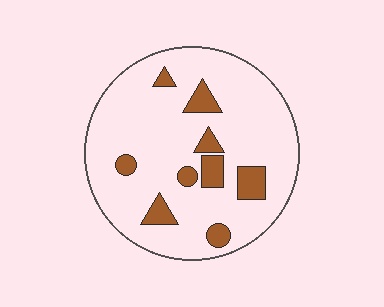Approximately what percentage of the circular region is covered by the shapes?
Approximately 15%.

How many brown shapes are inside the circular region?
9.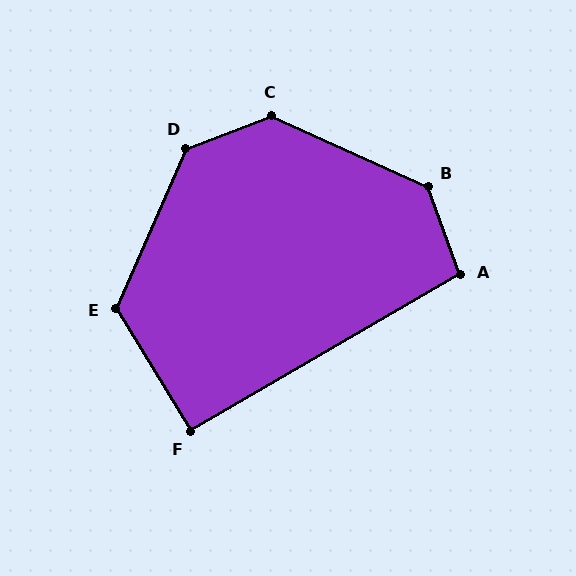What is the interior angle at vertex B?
Approximately 135 degrees (obtuse).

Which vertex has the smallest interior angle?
F, at approximately 91 degrees.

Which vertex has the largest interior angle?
C, at approximately 135 degrees.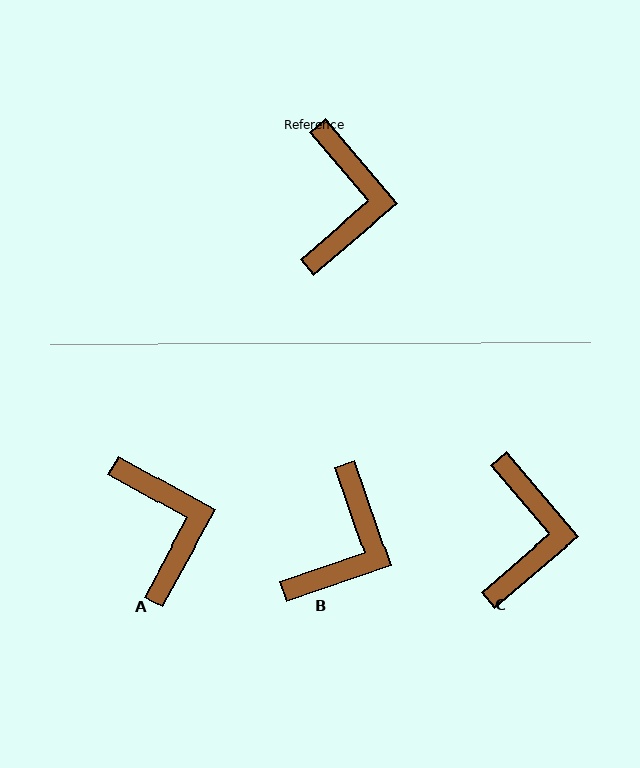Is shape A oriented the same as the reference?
No, it is off by about 21 degrees.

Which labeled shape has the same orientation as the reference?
C.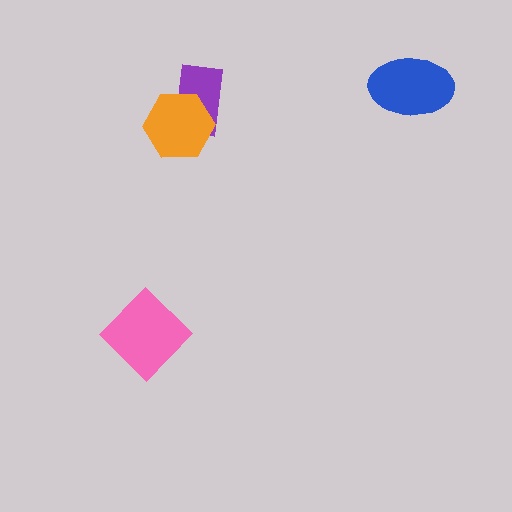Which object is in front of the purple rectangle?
The orange hexagon is in front of the purple rectangle.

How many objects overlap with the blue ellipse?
0 objects overlap with the blue ellipse.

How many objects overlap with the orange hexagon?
1 object overlaps with the orange hexagon.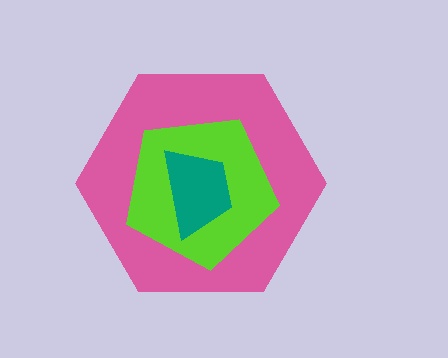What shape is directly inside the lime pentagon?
The teal trapezoid.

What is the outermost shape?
The pink hexagon.